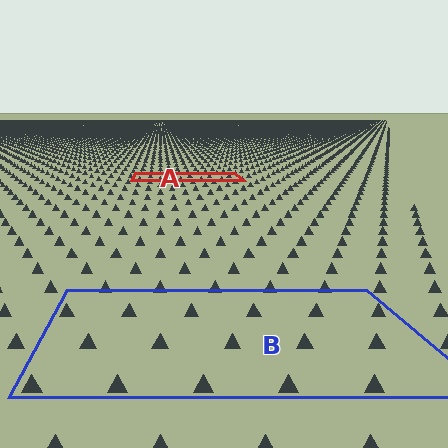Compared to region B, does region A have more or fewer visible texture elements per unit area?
Region A has more texture elements per unit area — they are packed more densely because it is farther away.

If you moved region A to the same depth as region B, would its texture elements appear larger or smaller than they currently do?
They would appear larger. At a closer depth, the same texture elements are projected at a bigger on-screen size.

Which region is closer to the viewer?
Region B is closer. The texture elements there are larger and more spread out.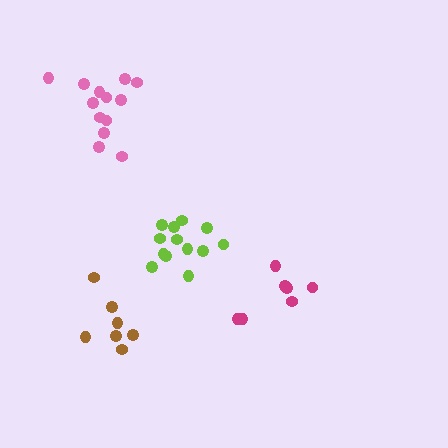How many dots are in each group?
Group 1: 7 dots, Group 2: 7 dots, Group 3: 13 dots, Group 4: 13 dots (40 total).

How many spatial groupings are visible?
There are 4 spatial groupings.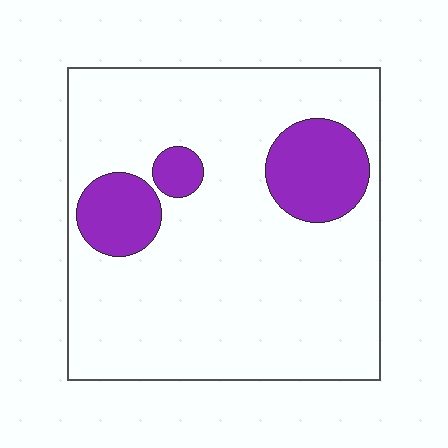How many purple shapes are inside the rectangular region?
3.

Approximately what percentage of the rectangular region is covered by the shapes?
Approximately 15%.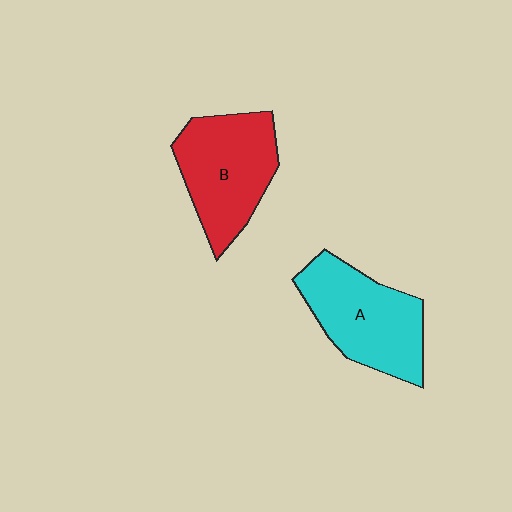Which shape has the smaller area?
Shape B (red).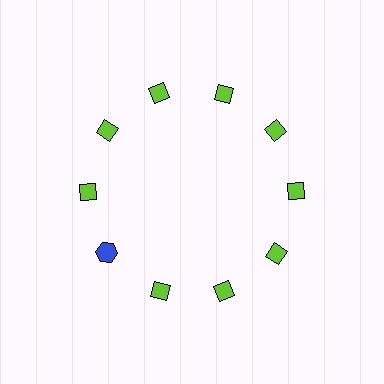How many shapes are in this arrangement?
There are 10 shapes arranged in a ring pattern.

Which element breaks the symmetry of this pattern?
The blue hexagon at roughly the 8 o'clock position breaks the symmetry. All other shapes are lime diamonds.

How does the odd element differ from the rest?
It differs in both color (blue instead of lime) and shape (hexagon instead of diamond).